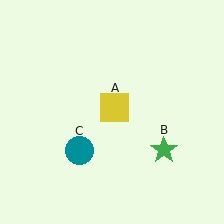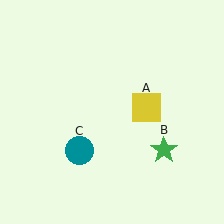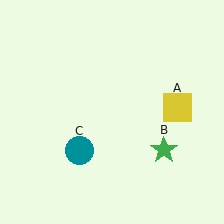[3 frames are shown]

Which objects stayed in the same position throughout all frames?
Green star (object B) and teal circle (object C) remained stationary.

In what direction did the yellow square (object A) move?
The yellow square (object A) moved right.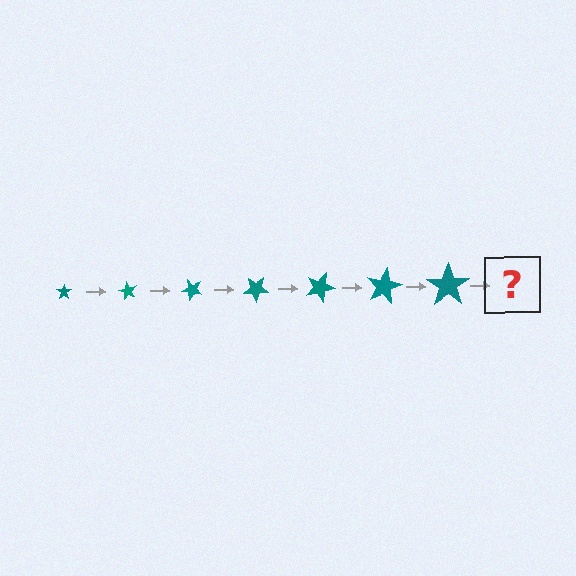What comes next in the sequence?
The next element should be a star, larger than the previous one and rotated 420 degrees from the start.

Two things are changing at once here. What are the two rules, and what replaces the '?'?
The two rules are that the star grows larger each step and it rotates 60 degrees each step. The '?' should be a star, larger than the previous one and rotated 420 degrees from the start.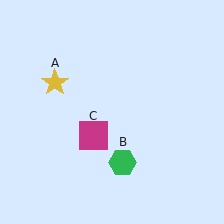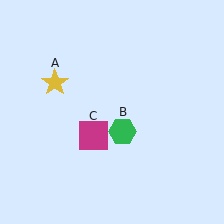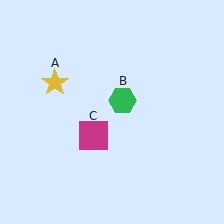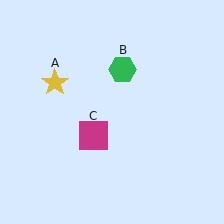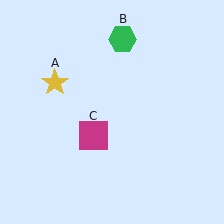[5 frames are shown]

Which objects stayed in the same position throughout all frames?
Yellow star (object A) and magenta square (object C) remained stationary.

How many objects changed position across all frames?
1 object changed position: green hexagon (object B).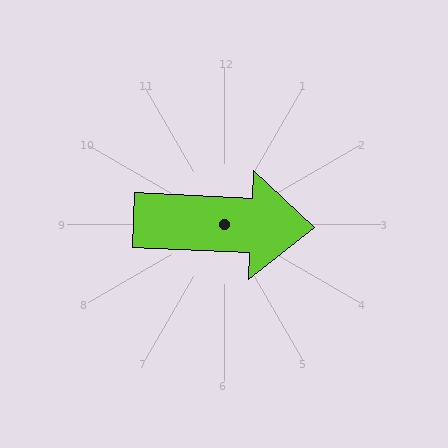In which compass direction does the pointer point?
East.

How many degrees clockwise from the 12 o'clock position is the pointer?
Approximately 93 degrees.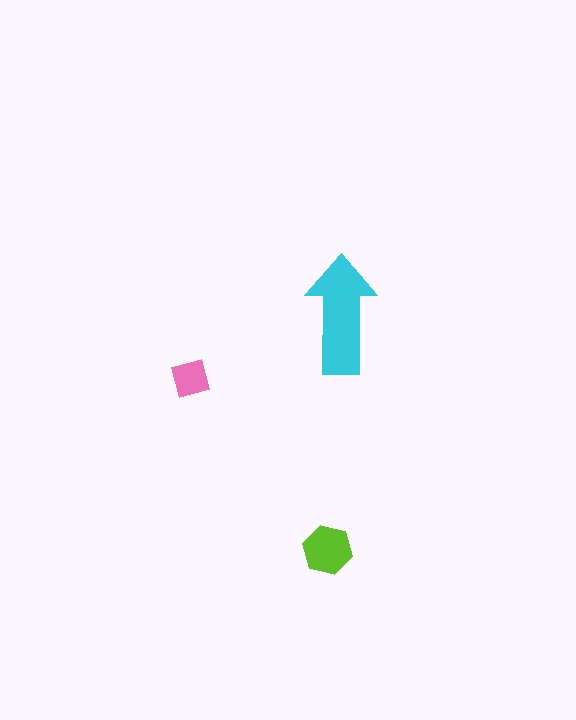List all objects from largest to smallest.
The cyan arrow, the lime hexagon, the pink square.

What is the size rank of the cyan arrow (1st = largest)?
1st.